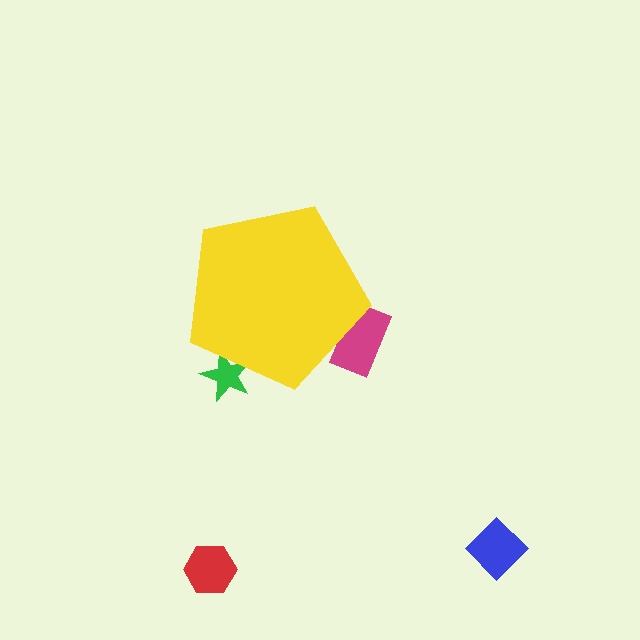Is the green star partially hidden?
Yes, the green star is partially hidden behind the yellow pentagon.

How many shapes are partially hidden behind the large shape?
2 shapes are partially hidden.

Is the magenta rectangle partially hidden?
Yes, the magenta rectangle is partially hidden behind the yellow pentagon.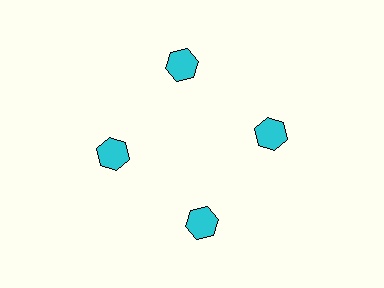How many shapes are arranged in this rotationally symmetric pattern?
There are 4 shapes, arranged in 4 groups of 1.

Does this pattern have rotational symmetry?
Yes, this pattern has 4-fold rotational symmetry. It looks the same after rotating 90 degrees around the center.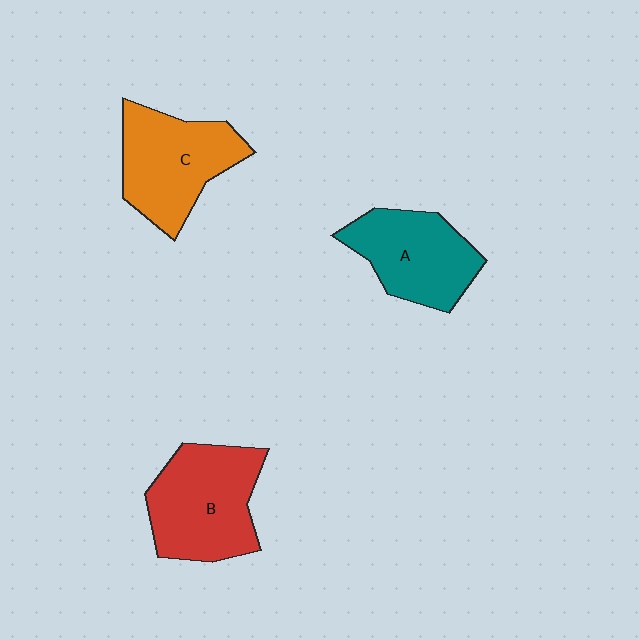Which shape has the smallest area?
Shape A (teal).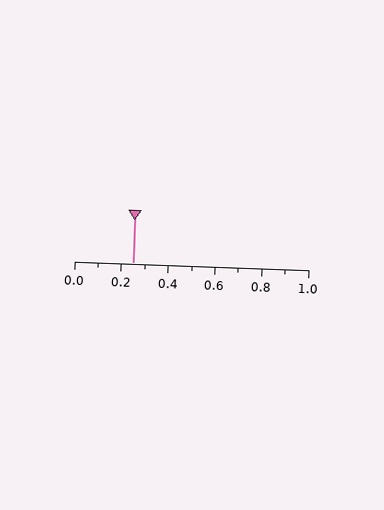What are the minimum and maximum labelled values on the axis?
The axis runs from 0.0 to 1.0.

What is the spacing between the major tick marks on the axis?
The major ticks are spaced 0.2 apart.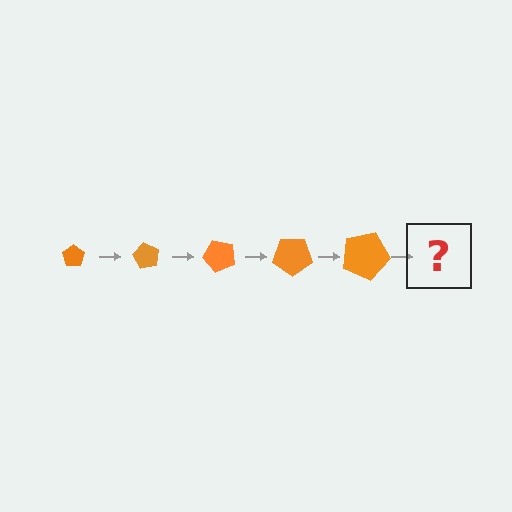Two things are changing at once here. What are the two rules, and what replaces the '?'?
The two rules are that the pentagon grows larger each step and it rotates 60 degrees each step. The '?' should be a pentagon, larger than the previous one and rotated 300 degrees from the start.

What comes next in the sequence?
The next element should be a pentagon, larger than the previous one and rotated 300 degrees from the start.